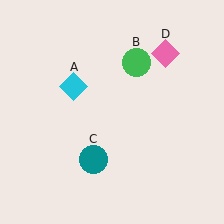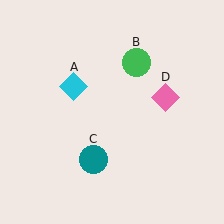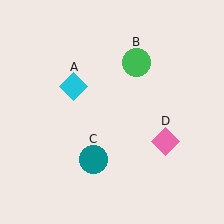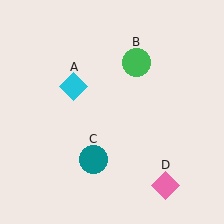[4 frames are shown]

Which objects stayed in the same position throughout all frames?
Cyan diamond (object A) and green circle (object B) and teal circle (object C) remained stationary.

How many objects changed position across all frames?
1 object changed position: pink diamond (object D).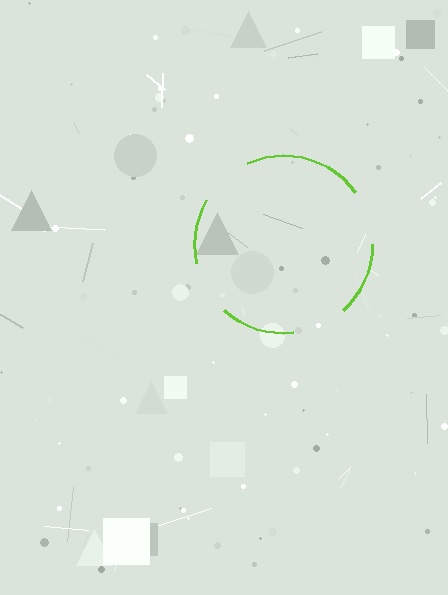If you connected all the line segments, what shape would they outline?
They would outline a circle.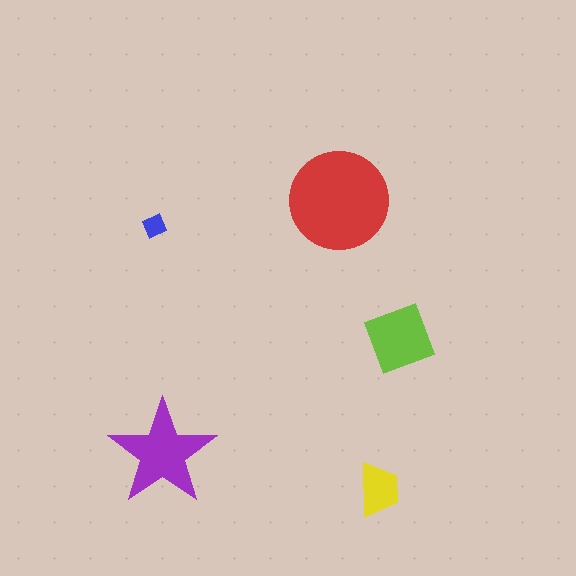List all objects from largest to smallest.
The red circle, the purple star, the lime square, the yellow trapezoid, the blue diamond.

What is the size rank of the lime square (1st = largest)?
3rd.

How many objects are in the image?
There are 5 objects in the image.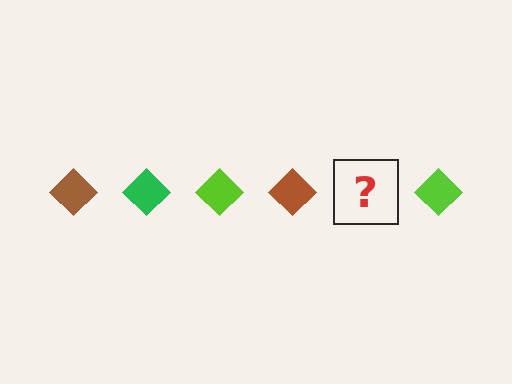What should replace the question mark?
The question mark should be replaced with a green diamond.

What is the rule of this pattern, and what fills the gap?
The rule is that the pattern cycles through brown, green, lime diamonds. The gap should be filled with a green diamond.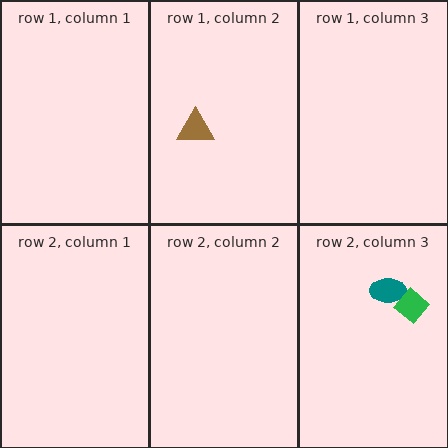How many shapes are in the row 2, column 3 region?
2.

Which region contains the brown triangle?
The row 1, column 2 region.